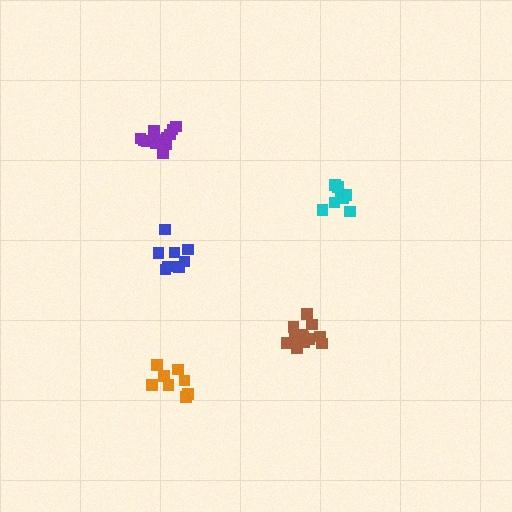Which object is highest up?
The purple cluster is topmost.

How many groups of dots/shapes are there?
There are 5 groups.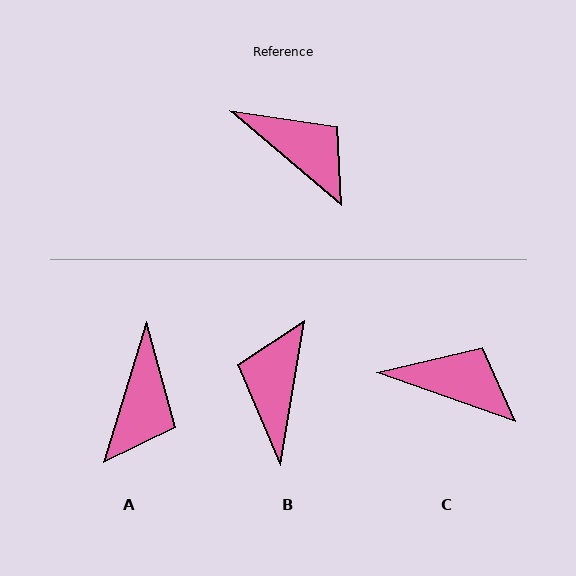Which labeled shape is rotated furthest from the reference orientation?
B, about 121 degrees away.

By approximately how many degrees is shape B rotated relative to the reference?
Approximately 121 degrees counter-clockwise.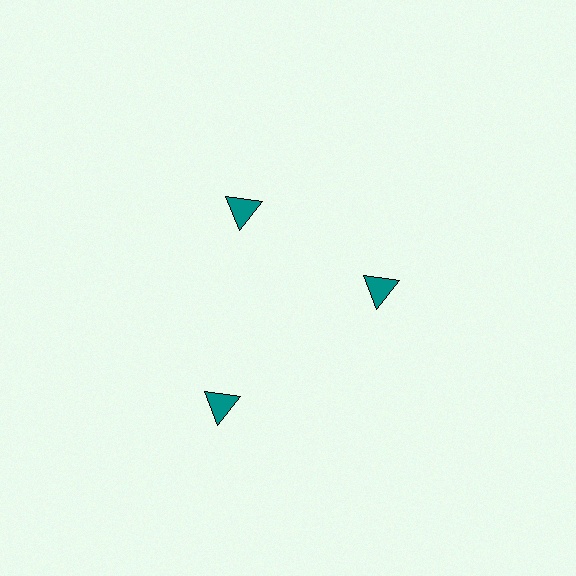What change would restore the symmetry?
The symmetry would be restored by moving it inward, back onto the ring so that all 3 triangles sit at equal angles and equal distance from the center.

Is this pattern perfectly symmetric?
No. The 3 teal triangles are arranged in a ring, but one element near the 7 o'clock position is pushed outward from the center, breaking the 3-fold rotational symmetry.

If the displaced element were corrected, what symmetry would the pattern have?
It would have 3-fold rotational symmetry — the pattern would map onto itself every 120 degrees.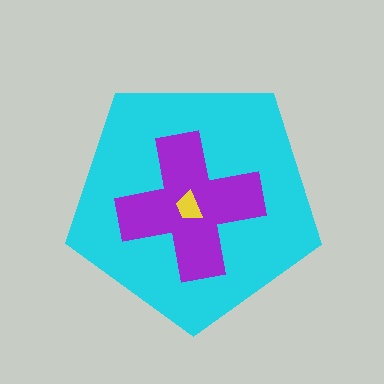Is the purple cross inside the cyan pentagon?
Yes.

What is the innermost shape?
The yellow trapezoid.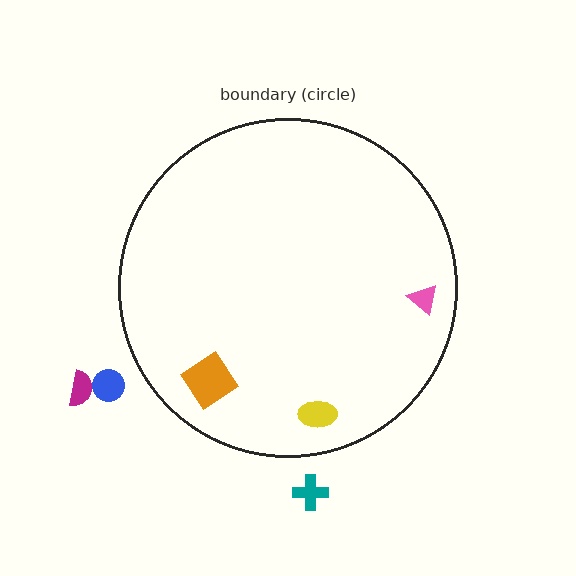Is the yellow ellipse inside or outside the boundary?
Inside.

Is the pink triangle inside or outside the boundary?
Inside.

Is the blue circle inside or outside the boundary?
Outside.